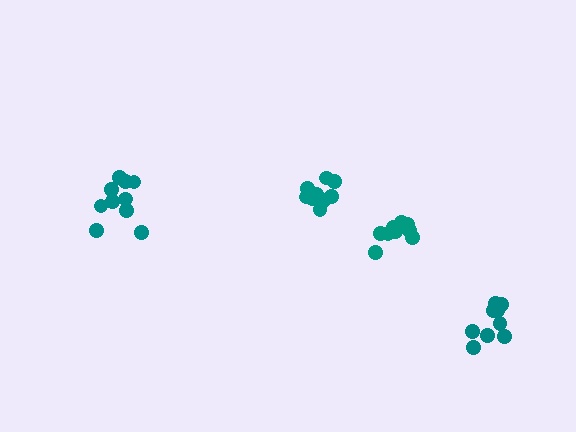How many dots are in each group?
Group 1: 10 dots, Group 2: 10 dots, Group 3: 9 dots, Group 4: 10 dots (39 total).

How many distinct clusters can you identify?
There are 4 distinct clusters.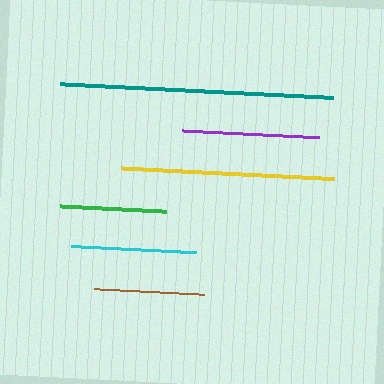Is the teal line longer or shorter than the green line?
The teal line is longer than the green line.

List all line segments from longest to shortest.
From longest to shortest: teal, yellow, purple, cyan, brown, green.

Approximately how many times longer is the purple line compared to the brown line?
The purple line is approximately 1.2 times the length of the brown line.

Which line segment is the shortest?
The green line is the shortest at approximately 105 pixels.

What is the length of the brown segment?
The brown segment is approximately 110 pixels long.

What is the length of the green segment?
The green segment is approximately 105 pixels long.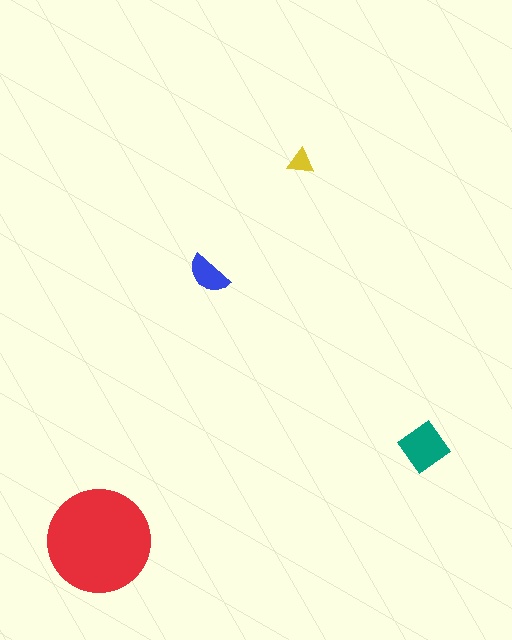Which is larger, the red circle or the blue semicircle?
The red circle.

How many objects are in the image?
There are 4 objects in the image.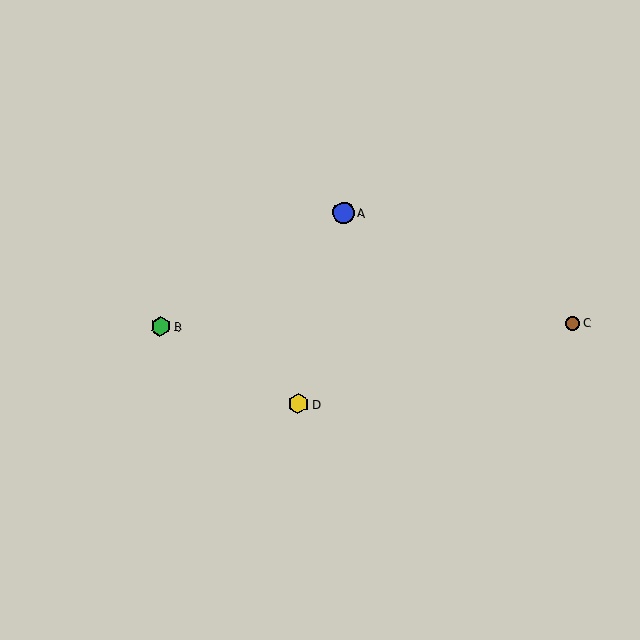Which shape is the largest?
The blue circle (labeled A) is the largest.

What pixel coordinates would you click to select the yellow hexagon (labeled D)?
Click at (298, 404) to select the yellow hexagon D.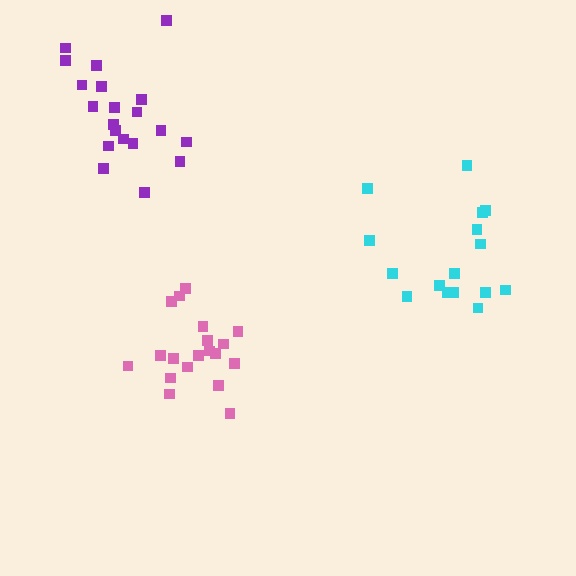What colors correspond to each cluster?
The clusters are colored: pink, cyan, purple.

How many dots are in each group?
Group 1: 19 dots, Group 2: 16 dots, Group 3: 20 dots (55 total).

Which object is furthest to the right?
The cyan cluster is rightmost.